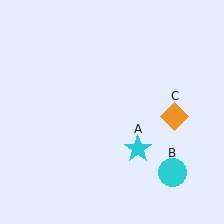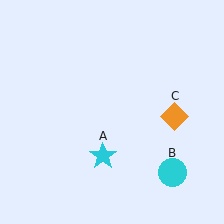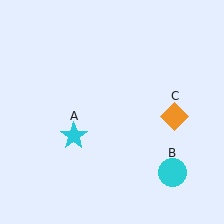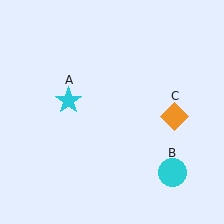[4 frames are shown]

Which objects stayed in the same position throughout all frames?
Cyan circle (object B) and orange diamond (object C) remained stationary.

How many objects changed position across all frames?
1 object changed position: cyan star (object A).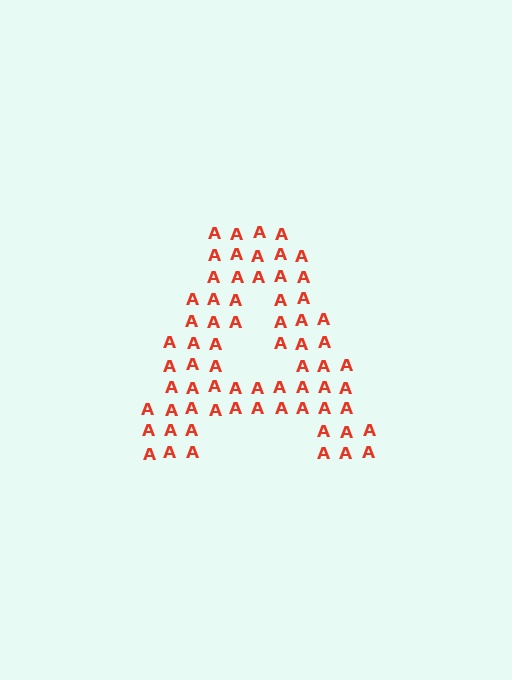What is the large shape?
The large shape is the letter A.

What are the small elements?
The small elements are letter A's.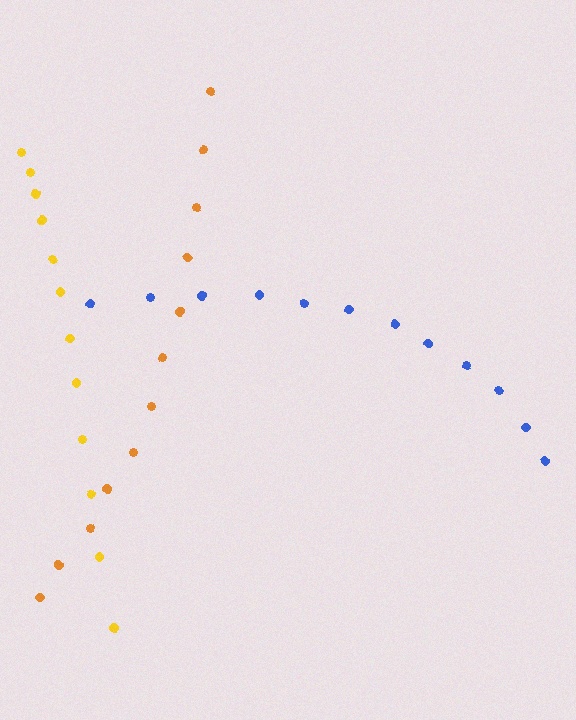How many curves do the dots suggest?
There are 3 distinct paths.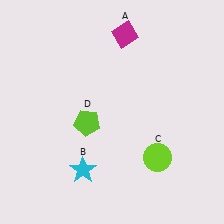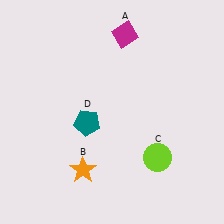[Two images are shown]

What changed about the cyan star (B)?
In Image 1, B is cyan. In Image 2, it changed to orange.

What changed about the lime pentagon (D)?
In Image 1, D is lime. In Image 2, it changed to teal.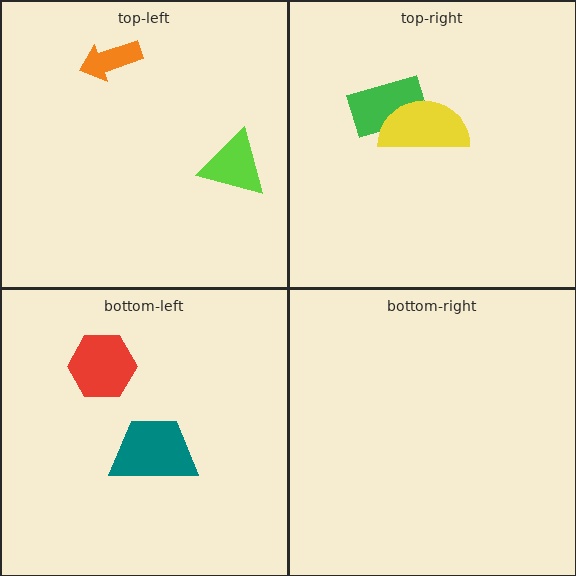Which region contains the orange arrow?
The top-left region.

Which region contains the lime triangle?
The top-left region.